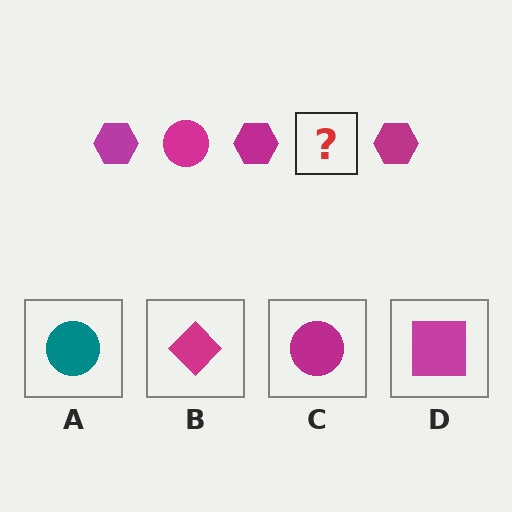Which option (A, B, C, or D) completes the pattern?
C.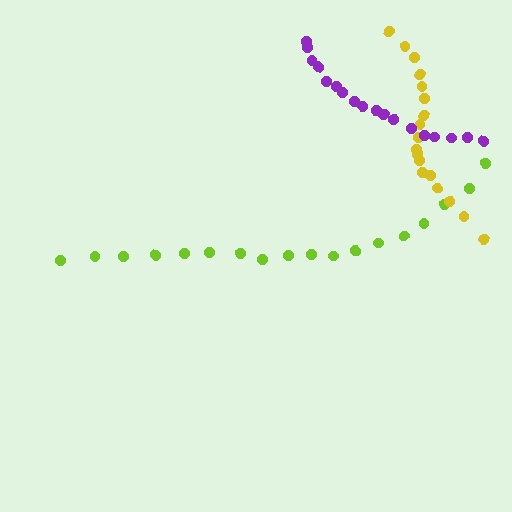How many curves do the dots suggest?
There are 3 distinct paths.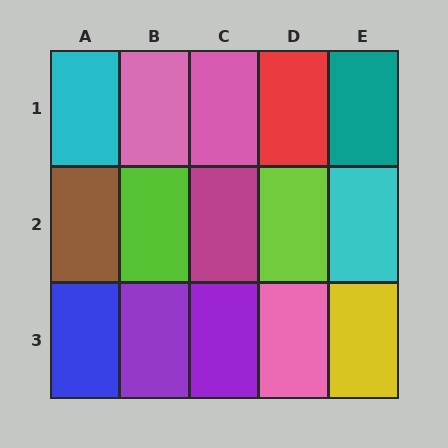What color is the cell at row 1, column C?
Pink.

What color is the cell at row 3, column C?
Purple.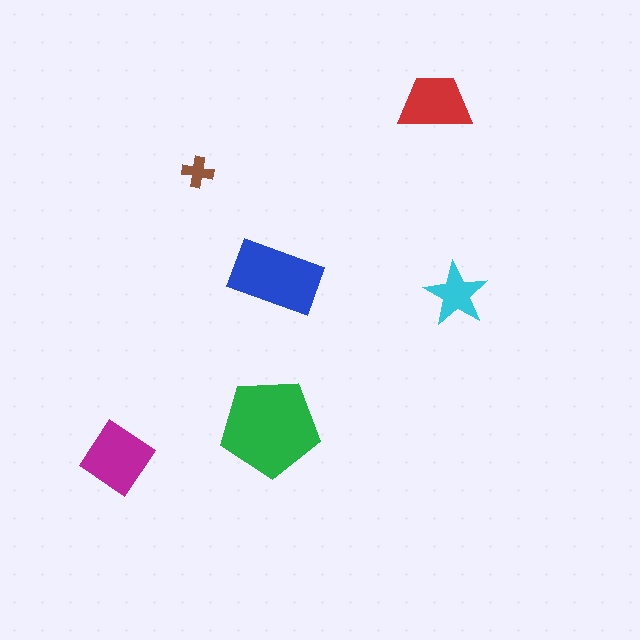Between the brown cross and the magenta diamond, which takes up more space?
The magenta diamond.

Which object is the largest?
The green pentagon.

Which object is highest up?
The red trapezoid is topmost.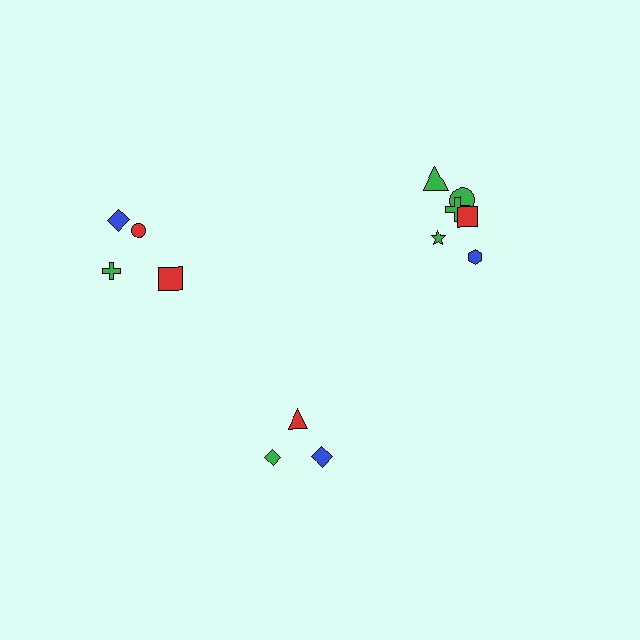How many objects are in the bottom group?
There are 3 objects.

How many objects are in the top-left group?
There are 4 objects.